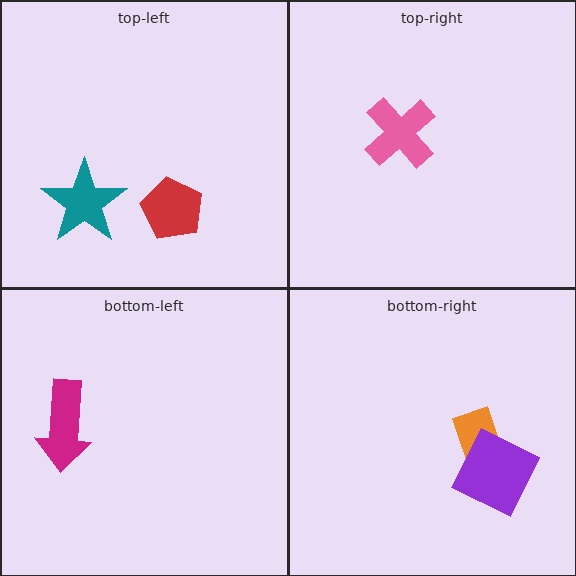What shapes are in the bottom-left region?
The magenta arrow.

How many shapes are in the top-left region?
2.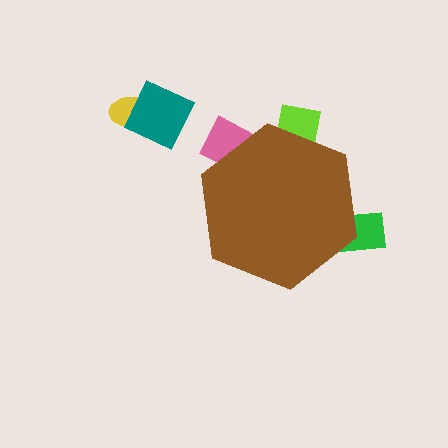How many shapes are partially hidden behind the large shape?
3 shapes are partially hidden.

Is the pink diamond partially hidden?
Yes, the pink diamond is partially hidden behind the brown hexagon.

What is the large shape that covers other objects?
A brown hexagon.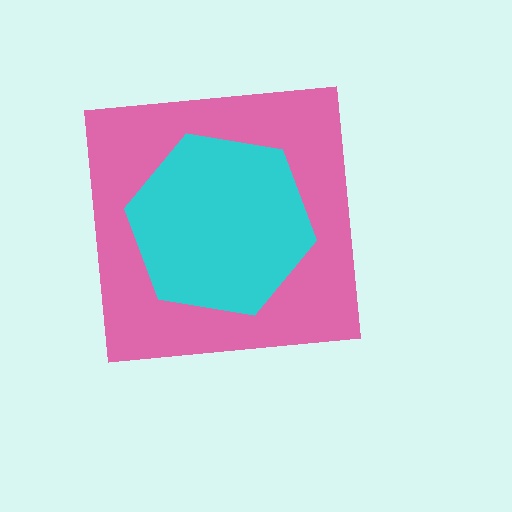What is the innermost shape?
The cyan hexagon.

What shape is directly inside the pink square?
The cyan hexagon.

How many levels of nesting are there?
2.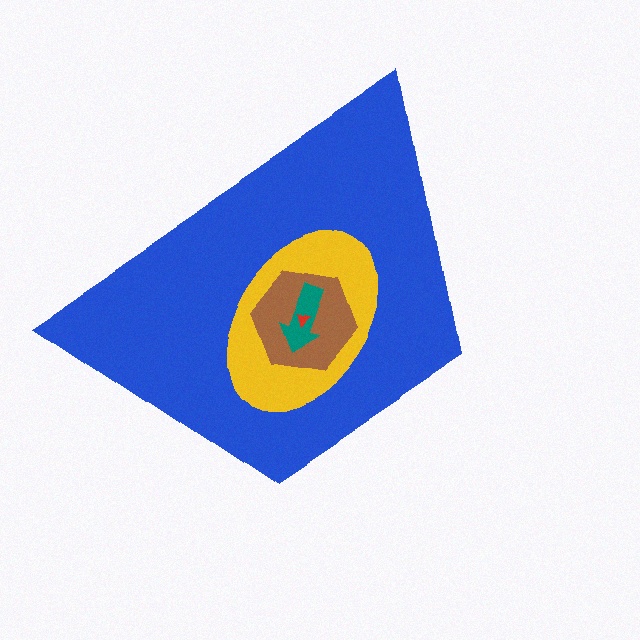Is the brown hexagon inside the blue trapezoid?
Yes.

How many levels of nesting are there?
5.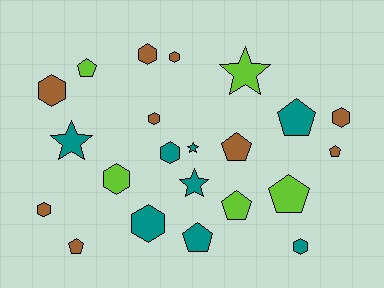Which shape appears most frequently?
Hexagon, with 10 objects.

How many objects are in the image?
There are 22 objects.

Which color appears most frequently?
Brown, with 9 objects.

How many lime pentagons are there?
There are 3 lime pentagons.